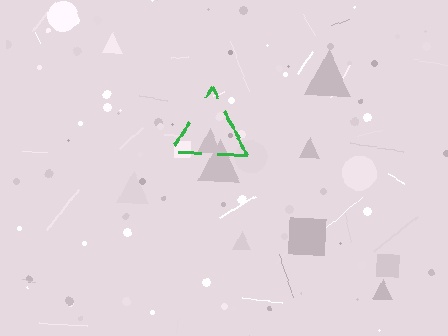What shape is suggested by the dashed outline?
The dashed outline suggests a triangle.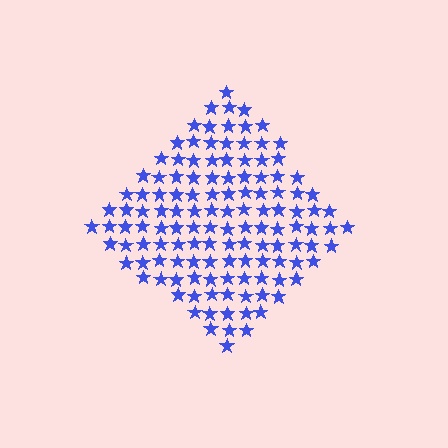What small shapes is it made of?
It is made of small stars.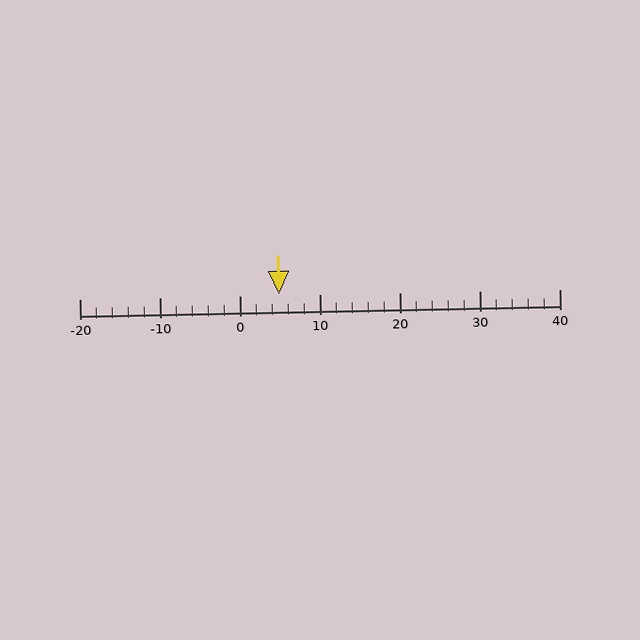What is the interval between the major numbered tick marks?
The major tick marks are spaced 10 units apart.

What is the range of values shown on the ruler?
The ruler shows values from -20 to 40.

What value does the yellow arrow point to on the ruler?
The yellow arrow points to approximately 5.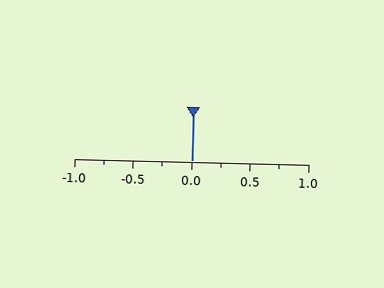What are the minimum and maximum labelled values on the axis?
The axis runs from -1.0 to 1.0.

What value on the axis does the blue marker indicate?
The marker indicates approximately 0.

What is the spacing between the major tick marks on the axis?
The major ticks are spaced 0.5 apart.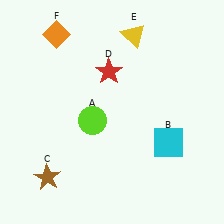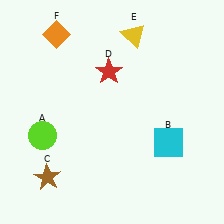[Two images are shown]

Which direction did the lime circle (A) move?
The lime circle (A) moved left.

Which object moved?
The lime circle (A) moved left.